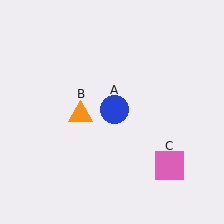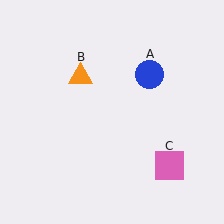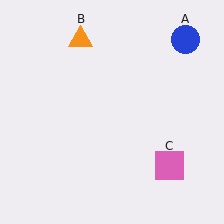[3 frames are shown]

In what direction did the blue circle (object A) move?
The blue circle (object A) moved up and to the right.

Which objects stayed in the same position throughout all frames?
Pink square (object C) remained stationary.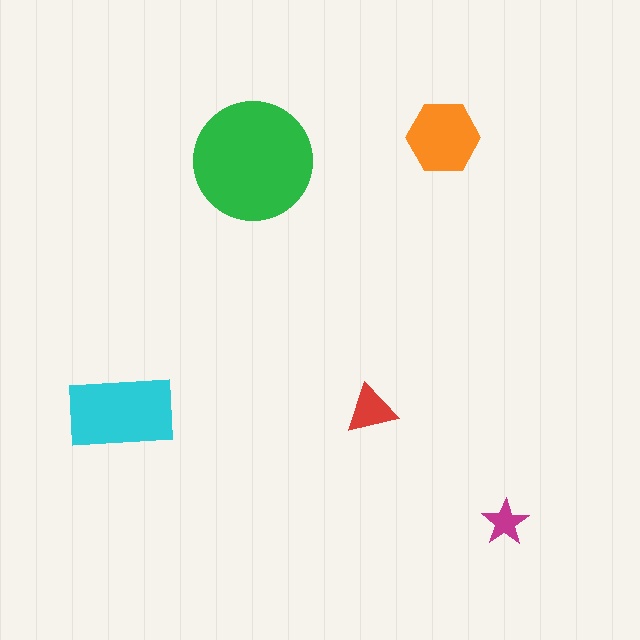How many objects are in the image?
There are 5 objects in the image.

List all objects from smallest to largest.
The magenta star, the red triangle, the orange hexagon, the cyan rectangle, the green circle.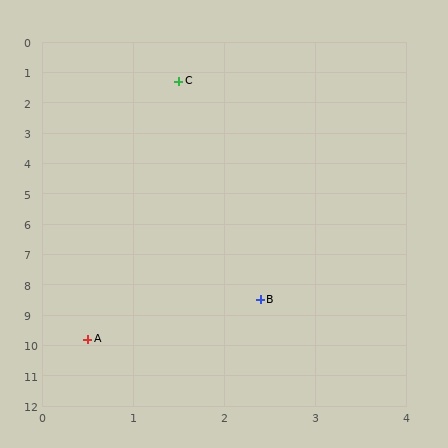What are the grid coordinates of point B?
Point B is at approximately (2.4, 8.5).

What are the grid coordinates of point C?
Point C is at approximately (1.5, 1.3).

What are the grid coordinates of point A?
Point A is at approximately (0.5, 9.8).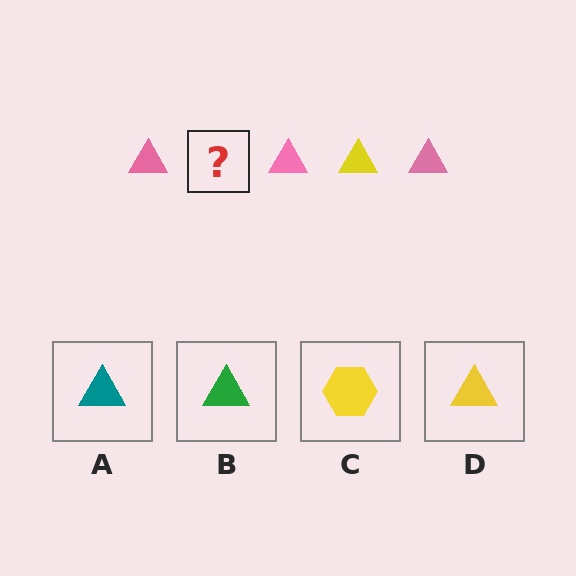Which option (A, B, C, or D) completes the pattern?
D.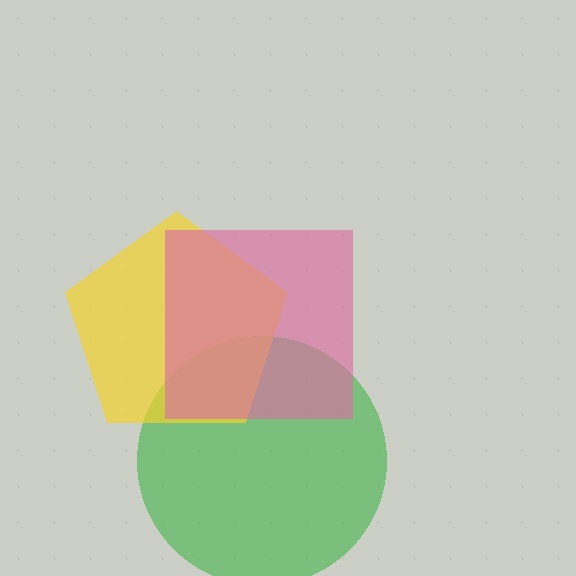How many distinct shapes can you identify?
There are 3 distinct shapes: a green circle, a yellow pentagon, a pink square.